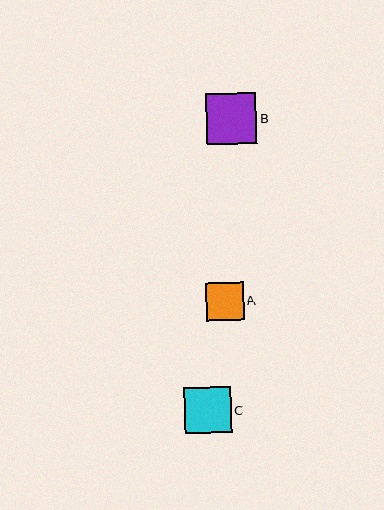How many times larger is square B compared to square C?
Square B is approximately 1.1 times the size of square C.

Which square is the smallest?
Square A is the smallest with a size of approximately 38 pixels.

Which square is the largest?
Square B is the largest with a size of approximately 51 pixels.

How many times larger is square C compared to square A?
Square C is approximately 1.2 times the size of square A.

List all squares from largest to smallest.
From largest to smallest: B, C, A.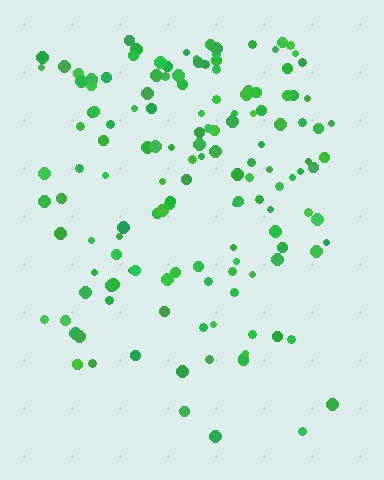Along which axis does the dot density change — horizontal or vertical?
Vertical.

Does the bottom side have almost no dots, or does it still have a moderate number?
Still a moderate number, just noticeably fewer than the top.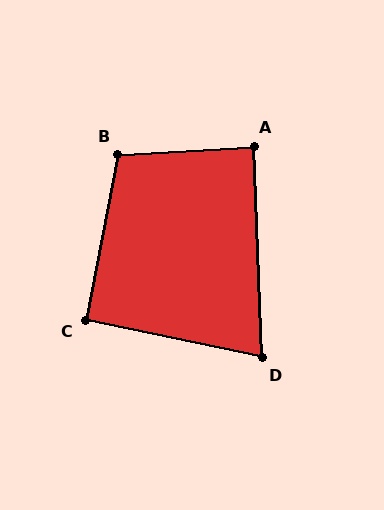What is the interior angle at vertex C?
Approximately 91 degrees (approximately right).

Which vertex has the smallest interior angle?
D, at approximately 76 degrees.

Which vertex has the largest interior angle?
B, at approximately 104 degrees.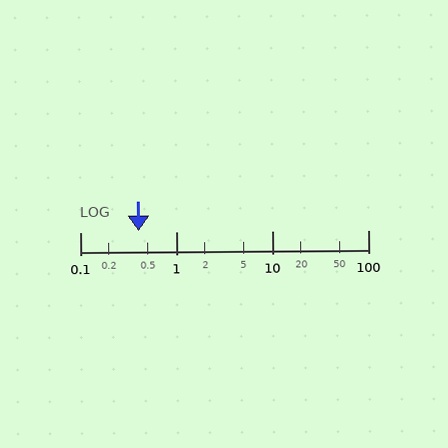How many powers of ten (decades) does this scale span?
The scale spans 3 decades, from 0.1 to 100.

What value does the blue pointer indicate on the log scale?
The pointer indicates approximately 0.41.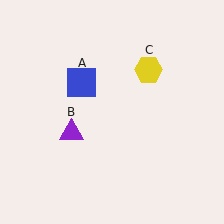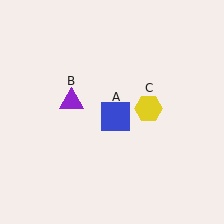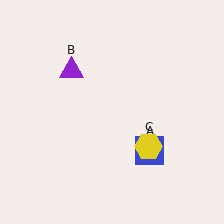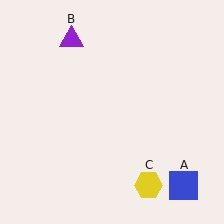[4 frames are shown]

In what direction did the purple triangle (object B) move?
The purple triangle (object B) moved up.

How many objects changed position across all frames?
3 objects changed position: blue square (object A), purple triangle (object B), yellow hexagon (object C).